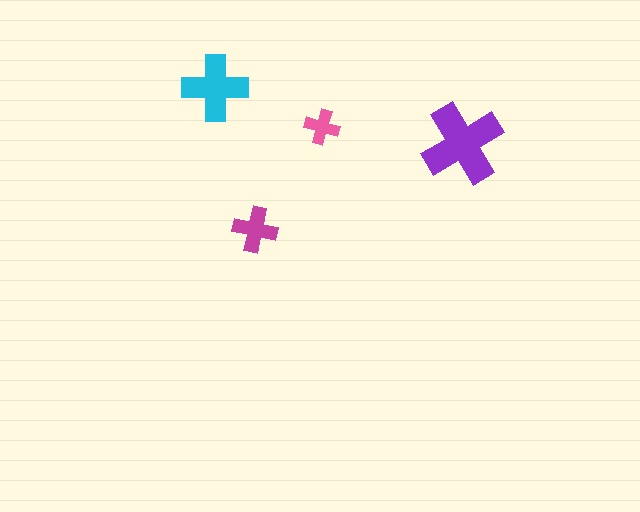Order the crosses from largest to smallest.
the purple one, the cyan one, the magenta one, the pink one.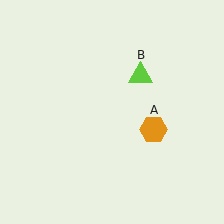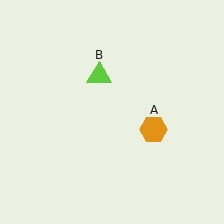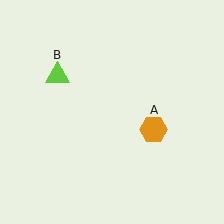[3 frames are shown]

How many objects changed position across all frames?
1 object changed position: lime triangle (object B).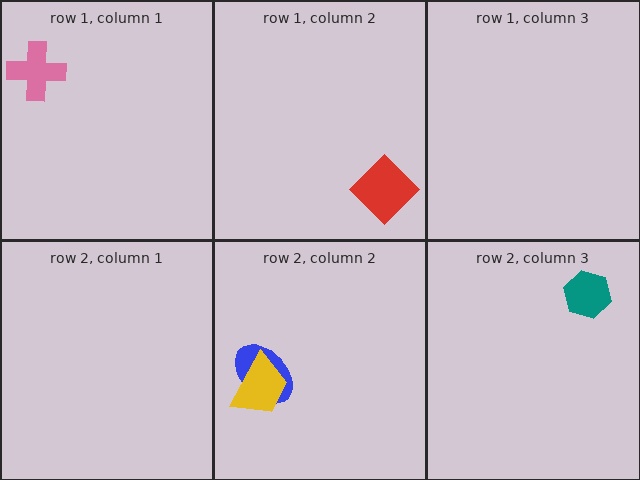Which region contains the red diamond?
The row 1, column 2 region.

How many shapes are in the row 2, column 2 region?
2.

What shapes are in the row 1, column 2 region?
The red diamond.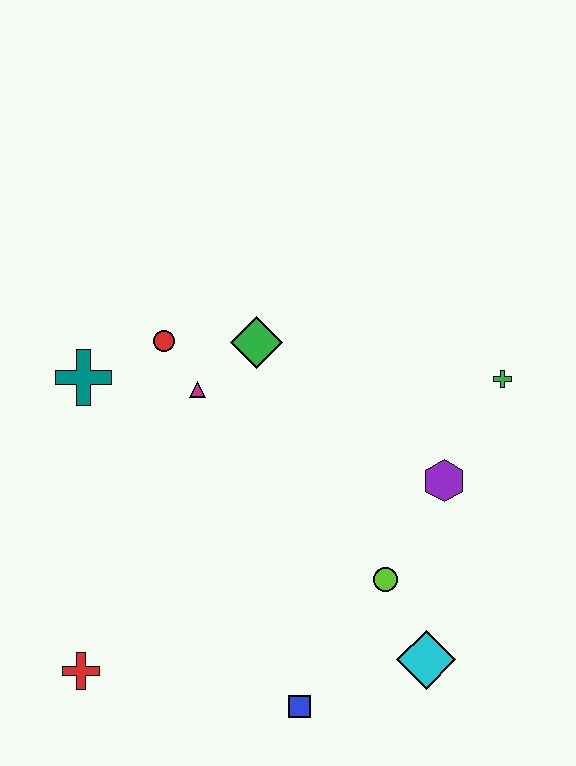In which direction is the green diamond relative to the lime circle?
The green diamond is above the lime circle.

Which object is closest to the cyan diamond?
The lime circle is closest to the cyan diamond.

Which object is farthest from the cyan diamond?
The teal cross is farthest from the cyan diamond.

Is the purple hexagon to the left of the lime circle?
No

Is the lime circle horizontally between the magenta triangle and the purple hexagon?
Yes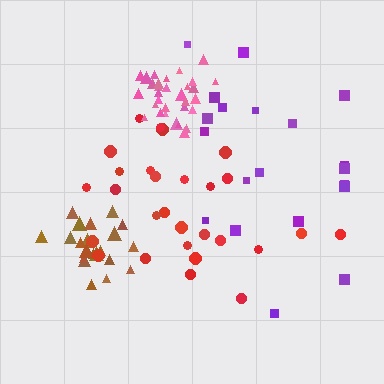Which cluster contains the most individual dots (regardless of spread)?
Pink (31).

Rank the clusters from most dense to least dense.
pink, brown, red, purple.